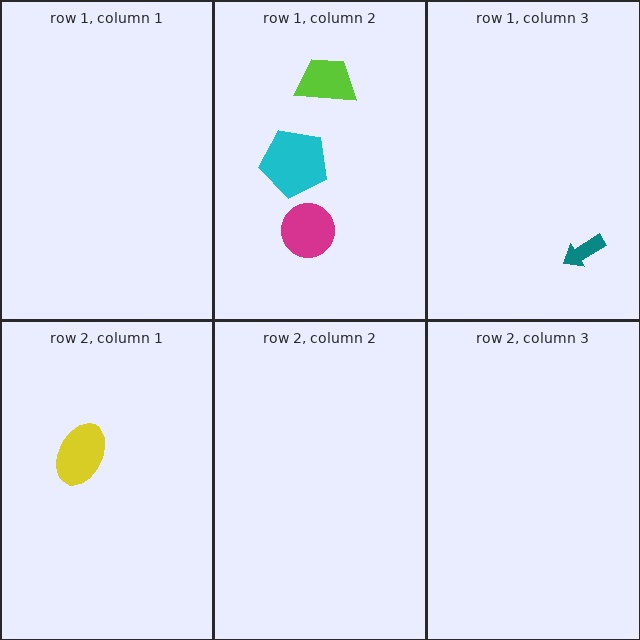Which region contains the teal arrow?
The row 1, column 3 region.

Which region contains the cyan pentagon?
The row 1, column 2 region.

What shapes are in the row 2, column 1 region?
The yellow ellipse.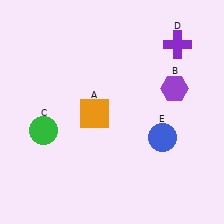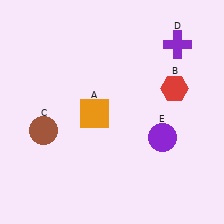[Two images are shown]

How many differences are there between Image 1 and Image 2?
There are 3 differences between the two images.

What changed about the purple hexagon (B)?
In Image 1, B is purple. In Image 2, it changed to red.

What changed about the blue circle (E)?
In Image 1, E is blue. In Image 2, it changed to purple.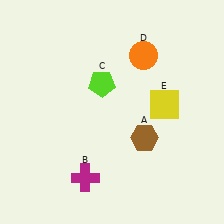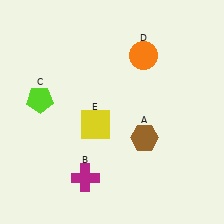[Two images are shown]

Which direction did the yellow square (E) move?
The yellow square (E) moved left.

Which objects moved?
The objects that moved are: the lime pentagon (C), the yellow square (E).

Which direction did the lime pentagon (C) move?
The lime pentagon (C) moved left.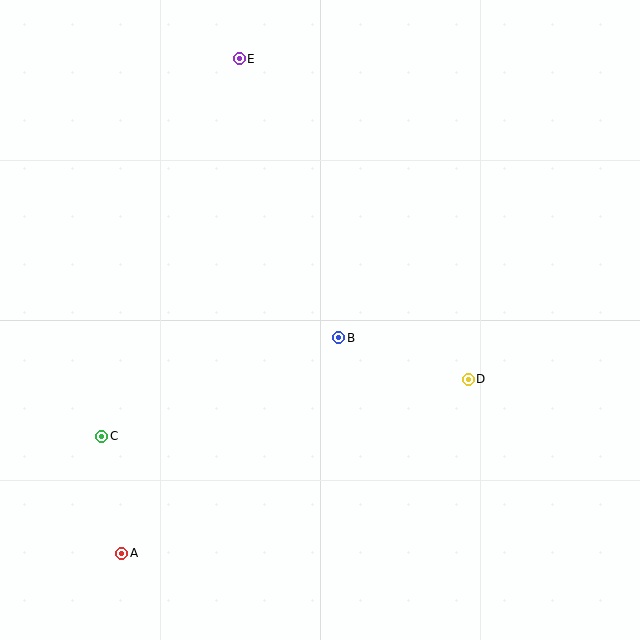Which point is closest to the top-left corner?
Point E is closest to the top-left corner.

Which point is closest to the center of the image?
Point B at (339, 338) is closest to the center.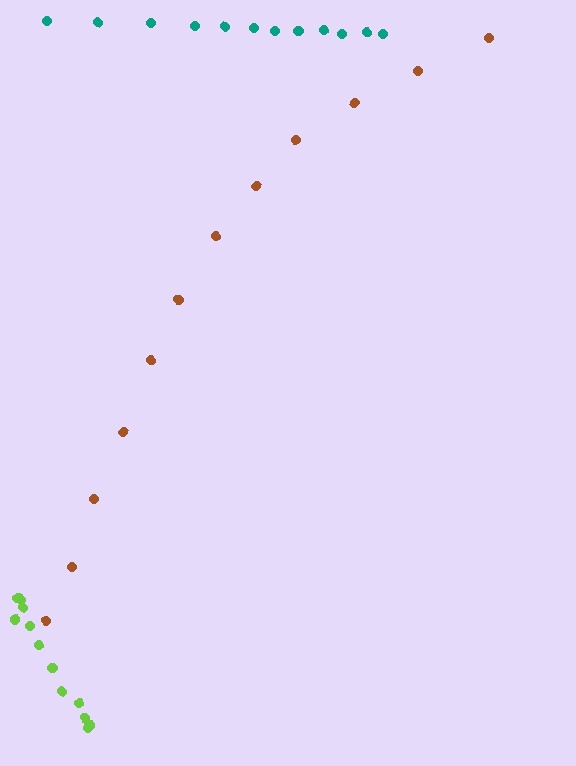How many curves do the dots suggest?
There are 3 distinct paths.